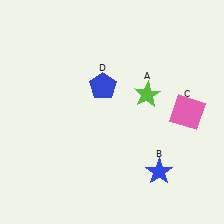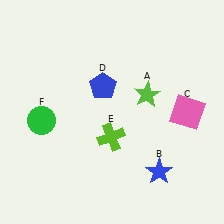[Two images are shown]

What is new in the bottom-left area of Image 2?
A lime cross (E) was added in the bottom-left area of Image 2.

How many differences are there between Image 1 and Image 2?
There are 2 differences between the two images.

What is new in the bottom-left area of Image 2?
A green circle (F) was added in the bottom-left area of Image 2.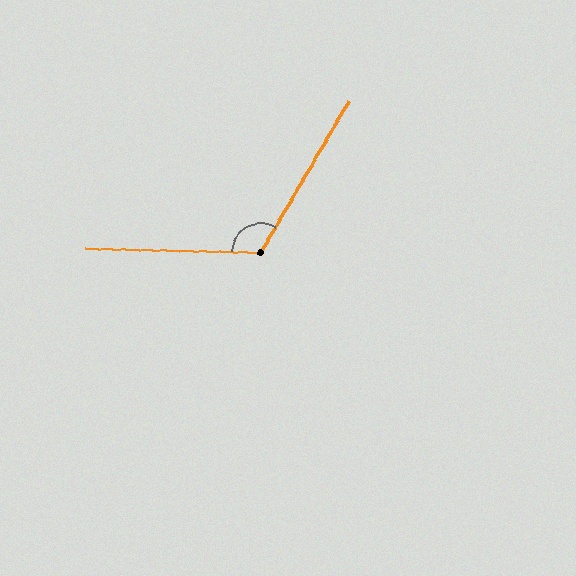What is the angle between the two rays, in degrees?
Approximately 119 degrees.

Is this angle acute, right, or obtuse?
It is obtuse.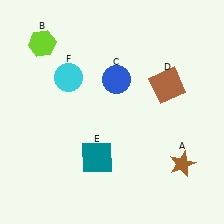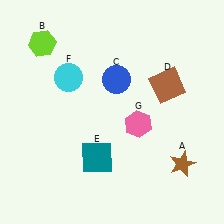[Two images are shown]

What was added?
A pink hexagon (G) was added in Image 2.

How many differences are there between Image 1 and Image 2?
There is 1 difference between the two images.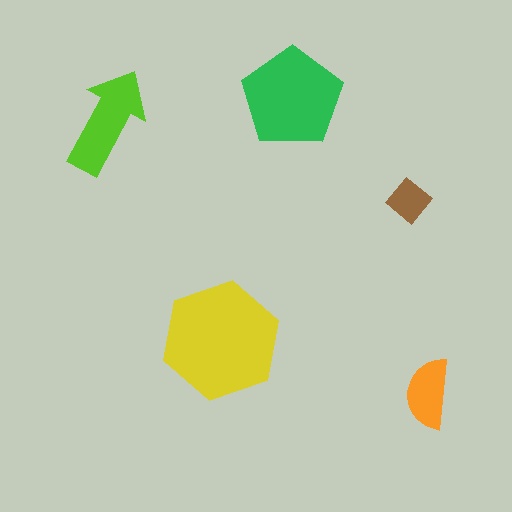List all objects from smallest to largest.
The brown diamond, the orange semicircle, the lime arrow, the green pentagon, the yellow hexagon.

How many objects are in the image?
There are 5 objects in the image.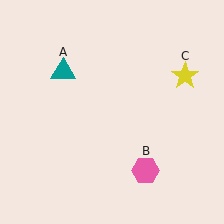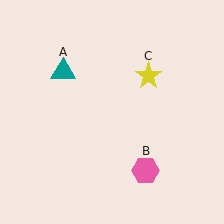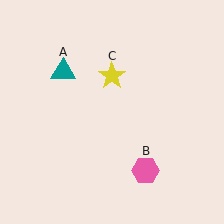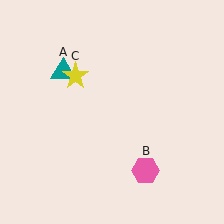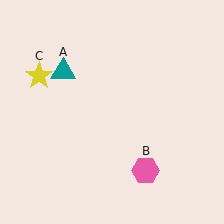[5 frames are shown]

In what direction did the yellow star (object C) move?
The yellow star (object C) moved left.